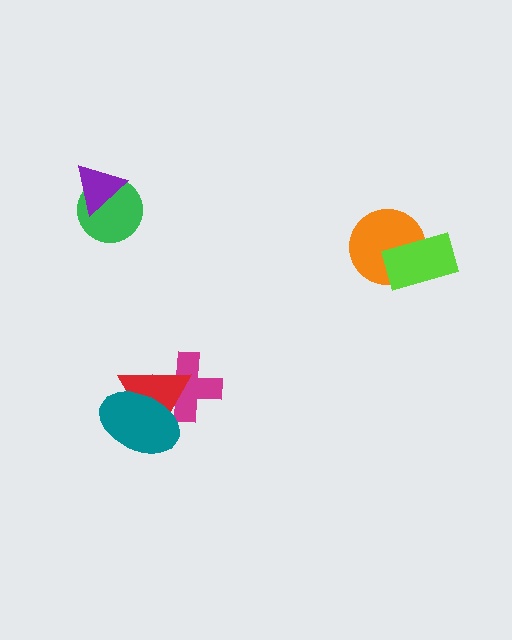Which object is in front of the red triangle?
The teal ellipse is in front of the red triangle.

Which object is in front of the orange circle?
The lime rectangle is in front of the orange circle.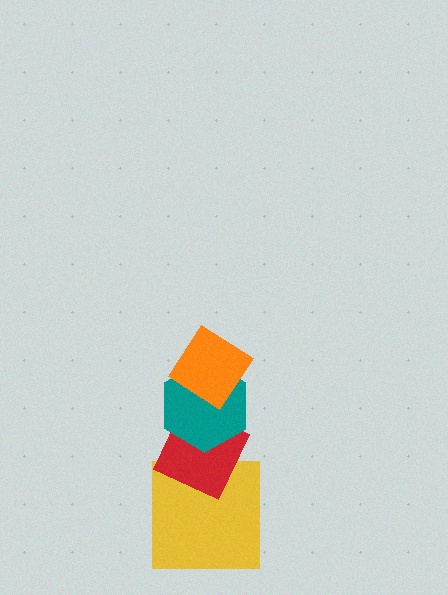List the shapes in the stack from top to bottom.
From top to bottom: the orange diamond, the teal hexagon, the red diamond, the yellow square.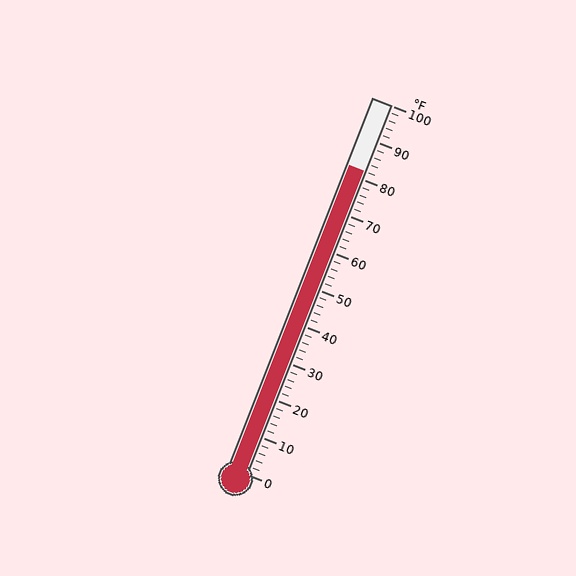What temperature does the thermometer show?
The thermometer shows approximately 82°F.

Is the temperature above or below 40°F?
The temperature is above 40°F.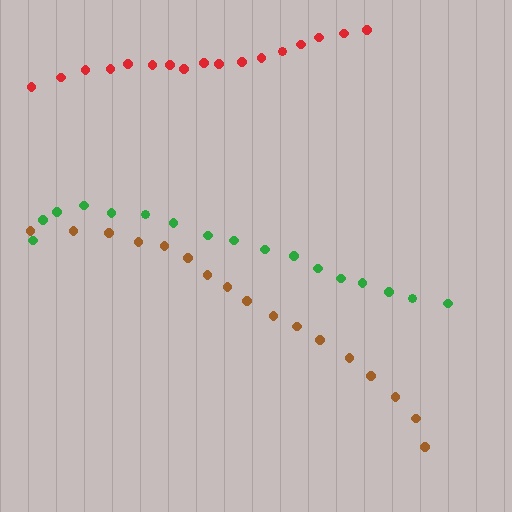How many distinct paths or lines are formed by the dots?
There are 3 distinct paths.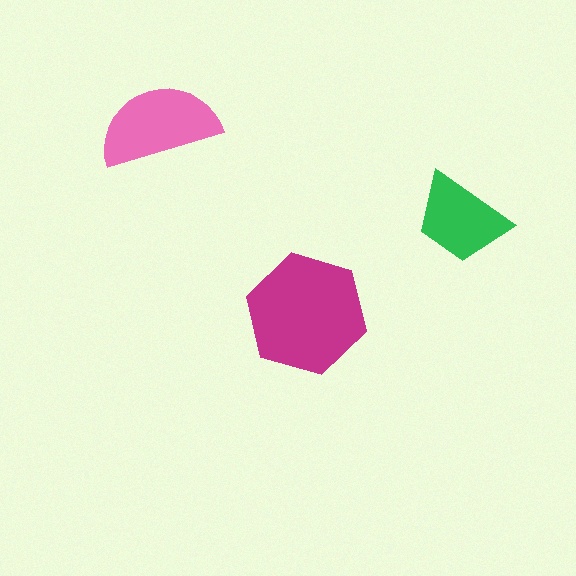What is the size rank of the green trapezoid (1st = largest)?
3rd.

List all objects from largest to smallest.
The magenta hexagon, the pink semicircle, the green trapezoid.